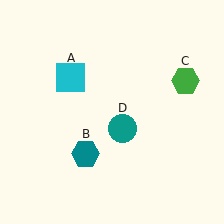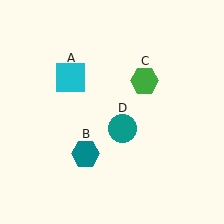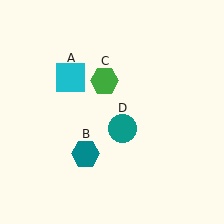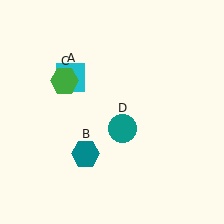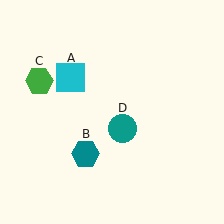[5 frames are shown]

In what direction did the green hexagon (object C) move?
The green hexagon (object C) moved left.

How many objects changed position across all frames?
1 object changed position: green hexagon (object C).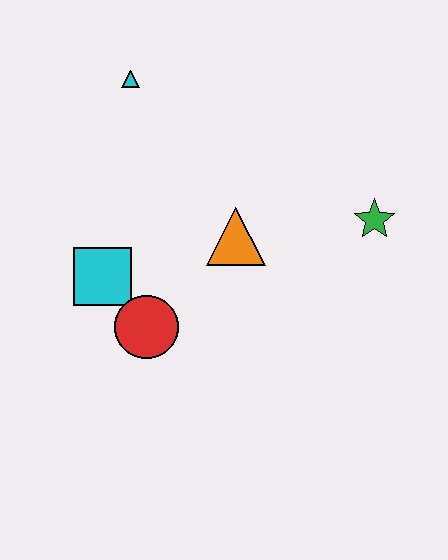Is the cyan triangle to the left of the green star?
Yes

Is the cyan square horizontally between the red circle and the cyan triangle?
No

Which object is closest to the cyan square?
The red circle is closest to the cyan square.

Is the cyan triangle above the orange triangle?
Yes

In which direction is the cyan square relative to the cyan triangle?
The cyan square is below the cyan triangle.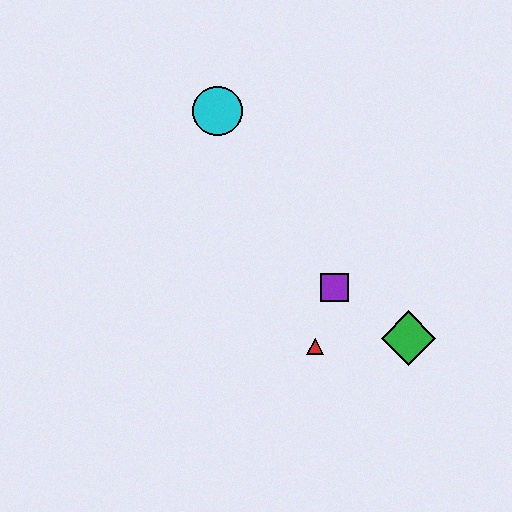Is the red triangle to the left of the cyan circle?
No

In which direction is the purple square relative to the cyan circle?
The purple square is below the cyan circle.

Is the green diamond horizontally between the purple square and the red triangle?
No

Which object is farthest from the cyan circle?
The green diamond is farthest from the cyan circle.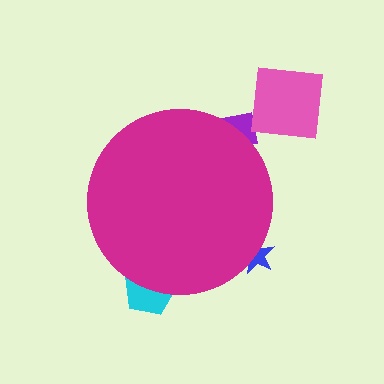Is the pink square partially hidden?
No, the pink square is fully visible.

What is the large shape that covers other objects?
A magenta circle.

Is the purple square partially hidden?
Yes, the purple square is partially hidden behind the magenta circle.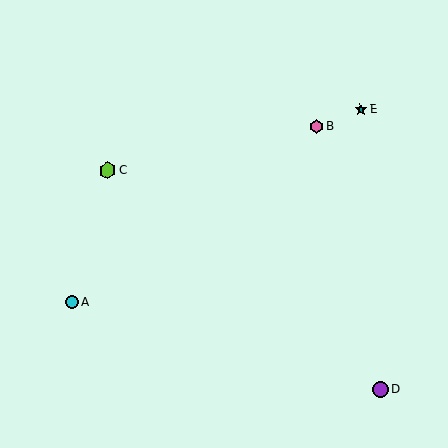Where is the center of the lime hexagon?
The center of the lime hexagon is at (108, 170).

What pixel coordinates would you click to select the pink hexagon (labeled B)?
Click at (316, 126) to select the pink hexagon B.